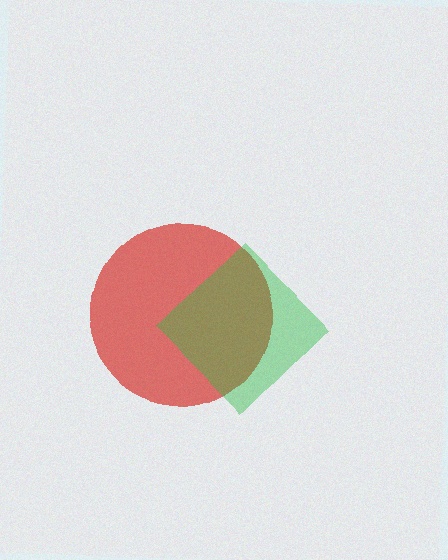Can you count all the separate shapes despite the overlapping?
Yes, there are 2 separate shapes.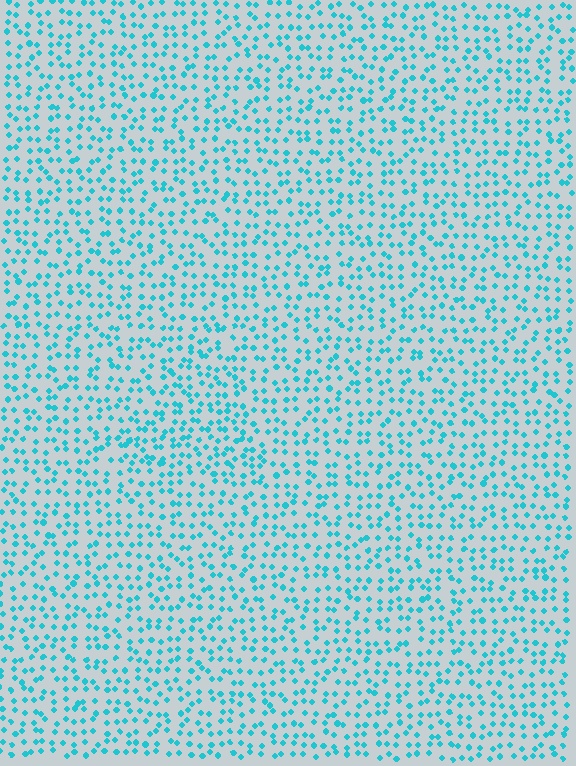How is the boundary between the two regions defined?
The boundary is defined by a change in element density (approximately 1.4x ratio). All elements are the same color, size, and shape.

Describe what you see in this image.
The image contains small cyan elements arranged at two different densities. A triangle-shaped region is visible where the elements are more densely packed than the surrounding area.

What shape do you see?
I see a triangle.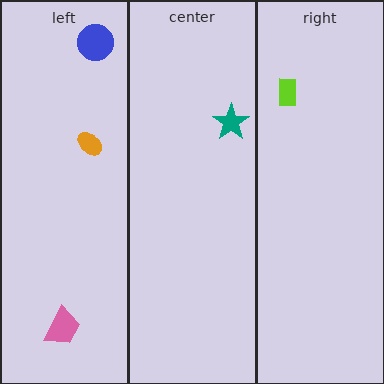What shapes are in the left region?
The blue circle, the pink trapezoid, the orange ellipse.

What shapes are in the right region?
The lime rectangle.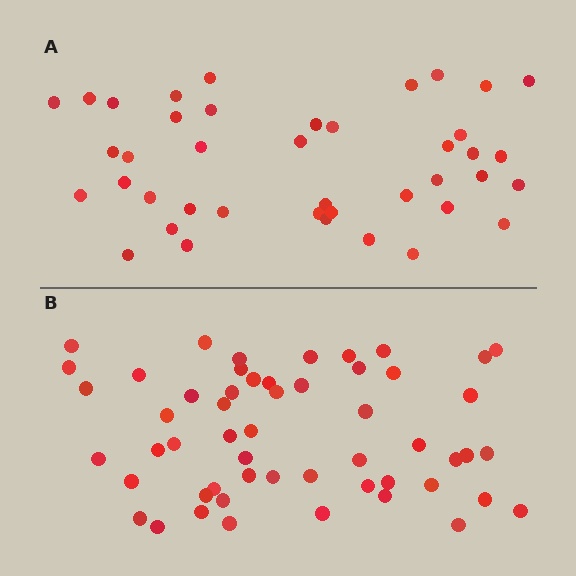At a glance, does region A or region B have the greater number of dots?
Region B (the bottom region) has more dots.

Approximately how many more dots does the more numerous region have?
Region B has approximately 15 more dots than region A.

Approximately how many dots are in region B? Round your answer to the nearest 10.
About 50 dots. (The exact count is 54, which rounds to 50.)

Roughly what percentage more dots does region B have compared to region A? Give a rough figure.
About 30% more.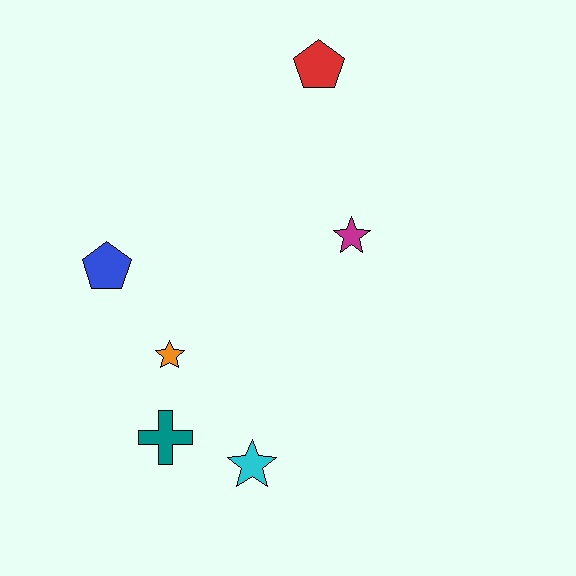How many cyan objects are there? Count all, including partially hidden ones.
There is 1 cyan object.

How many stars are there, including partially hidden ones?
There are 3 stars.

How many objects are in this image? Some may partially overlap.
There are 6 objects.